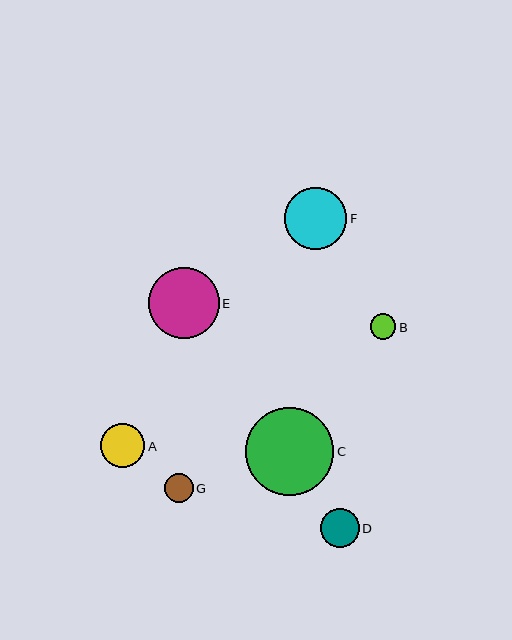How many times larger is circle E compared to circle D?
Circle E is approximately 1.8 times the size of circle D.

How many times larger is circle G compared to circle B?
Circle G is approximately 1.1 times the size of circle B.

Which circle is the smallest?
Circle B is the smallest with a size of approximately 25 pixels.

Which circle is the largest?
Circle C is the largest with a size of approximately 88 pixels.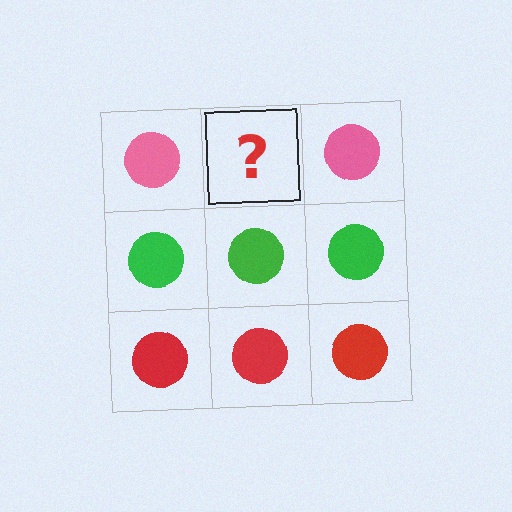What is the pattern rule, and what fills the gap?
The rule is that each row has a consistent color. The gap should be filled with a pink circle.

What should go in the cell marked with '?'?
The missing cell should contain a pink circle.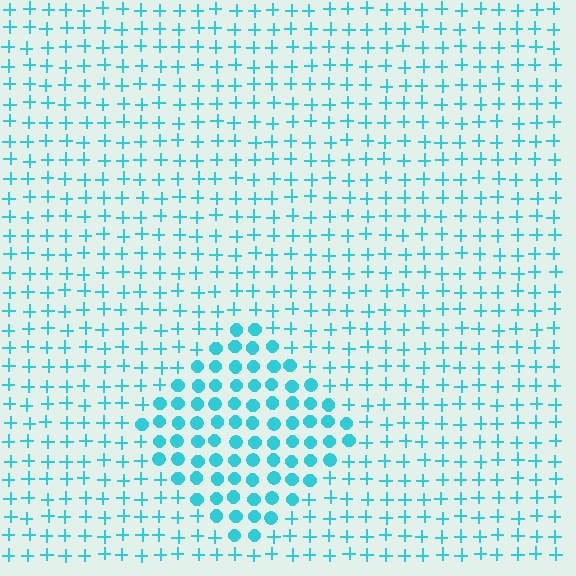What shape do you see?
I see a diamond.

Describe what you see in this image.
The image is filled with small cyan elements arranged in a uniform grid. A diamond-shaped region contains circles, while the surrounding area contains plus signs. The boundary is defined purely by the change in element shape.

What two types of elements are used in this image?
The image uses circles inside the diamond region and plus signs outside it.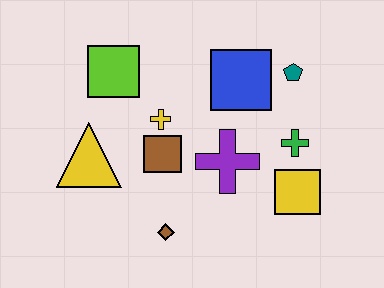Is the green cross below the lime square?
Yes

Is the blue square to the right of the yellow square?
No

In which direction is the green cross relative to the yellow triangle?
The green cross is to the right of the yellow triangle.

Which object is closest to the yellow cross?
The brown square is closest to the yellow cross.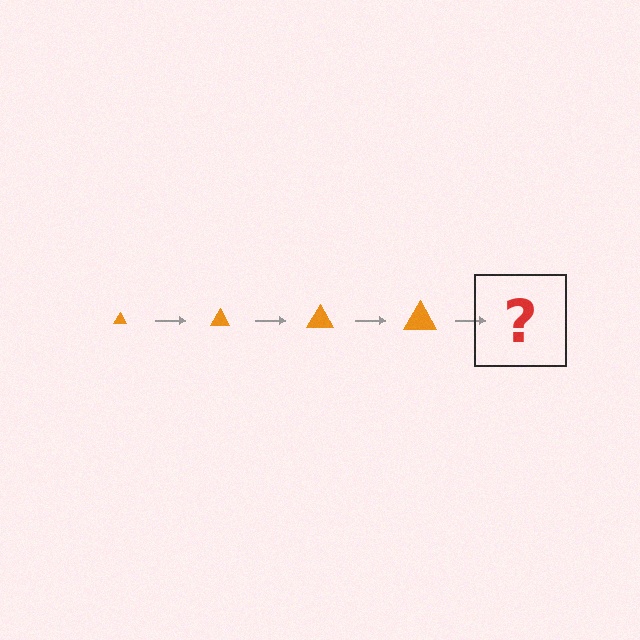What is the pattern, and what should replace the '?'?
The pattern is that the triangle gets progressively larger each step. The '?' should be an orange triangle, larger than the previous one.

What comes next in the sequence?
The next element should be an orange triangle, larger than the previous one.